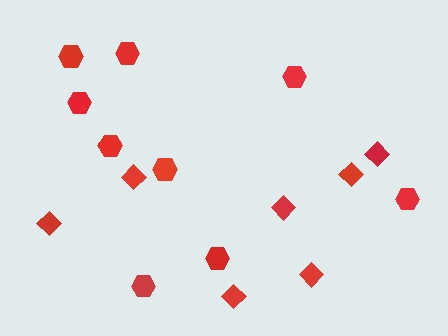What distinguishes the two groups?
There are 2 groups: one group of diamonds (7) and one group of hexagons (9).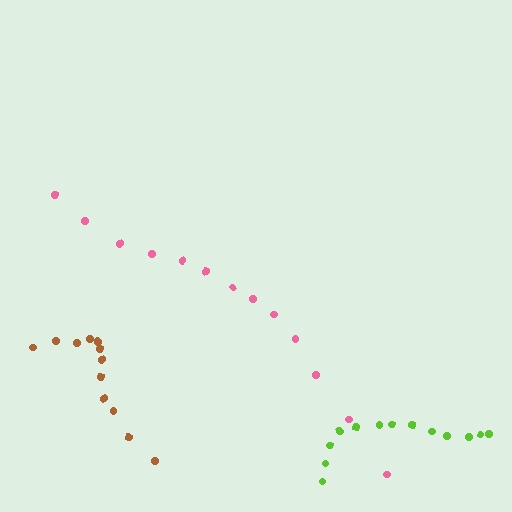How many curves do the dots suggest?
There are 3 distinct paths.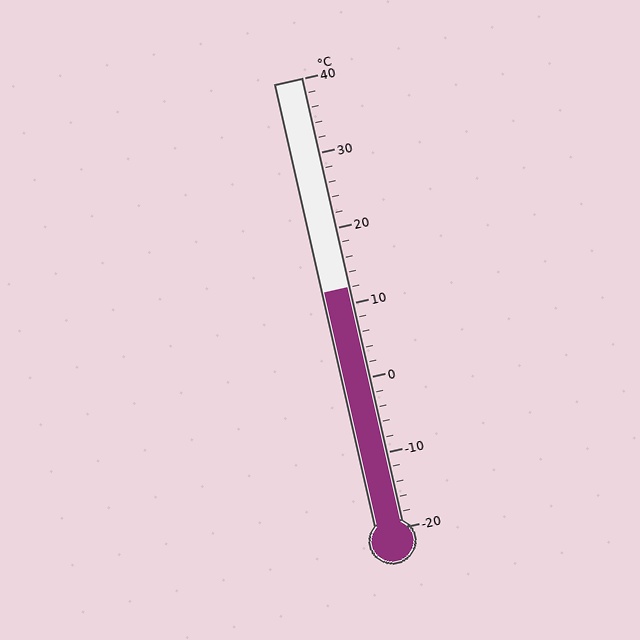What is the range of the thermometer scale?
The thermometer scale ranges from -20°C to 40°C.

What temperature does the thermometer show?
The thermometer shows approximately 12°C.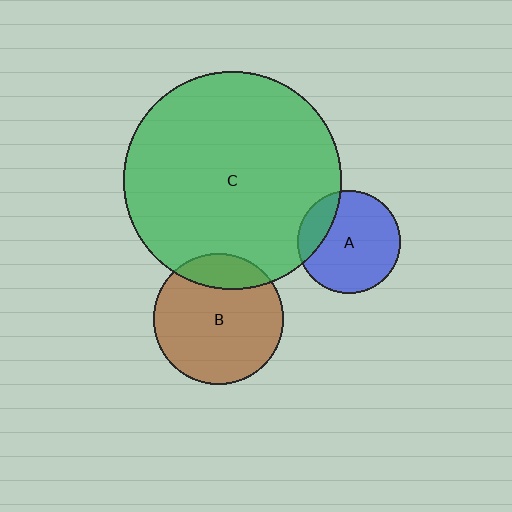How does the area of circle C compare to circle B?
Approximately 2.8 times.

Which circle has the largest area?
Circle C (green).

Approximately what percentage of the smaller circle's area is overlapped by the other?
Approximately 20%.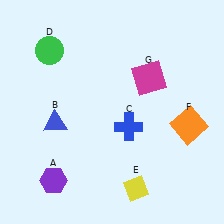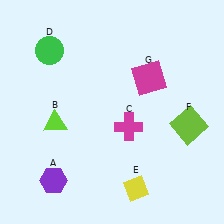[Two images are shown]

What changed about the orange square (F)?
In Image 1, F is orange. In Image 2, it changed to lime.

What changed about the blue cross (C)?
In Image 1, C is blue. In Image 2, it changed to magenta.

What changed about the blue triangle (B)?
In Image 1, B is blue. In Image 2, it changed to lime.